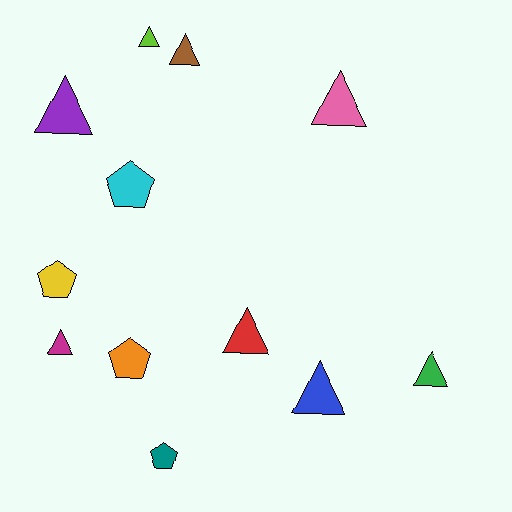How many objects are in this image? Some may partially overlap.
There are 12 objects.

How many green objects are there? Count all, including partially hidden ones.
There is 1 green object.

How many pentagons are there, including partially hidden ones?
There are 4 pentagons.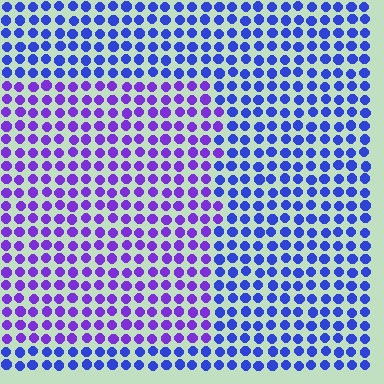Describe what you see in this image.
The image is filled with small blue elements in a uniform arrangement. A rectangle-shaped region is visible where the elements are tinted to a slightly different hue, forming a subtle color boundary.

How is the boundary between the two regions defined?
The boundary is defined purely by a slight shift in hue (about 36 degrees). Spacing, size, and orientation are identical on both sides.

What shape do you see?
I see a rectangle.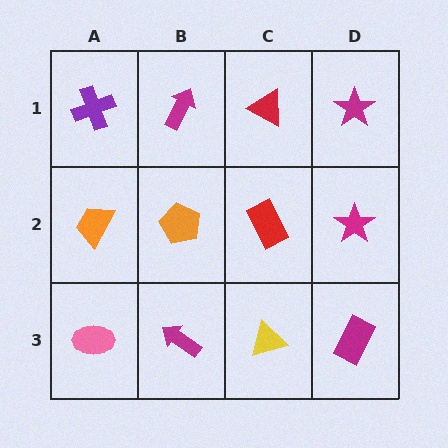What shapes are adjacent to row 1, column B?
An orange pentagon (row 2, column B), a purple cross (row 1, column A), a red triangle (row 1, column C).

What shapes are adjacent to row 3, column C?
A red rectangle (row 2, column C), a magenta arrow (row 3, column B), a magenta rectangle (row 3, column D).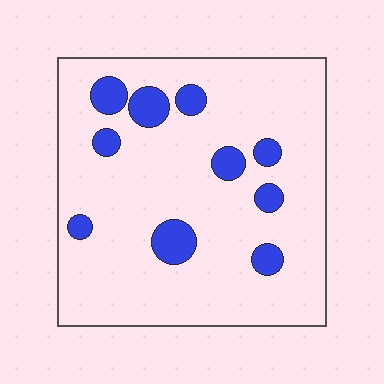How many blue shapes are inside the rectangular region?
10.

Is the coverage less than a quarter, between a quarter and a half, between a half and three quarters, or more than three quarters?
Less than a quarter.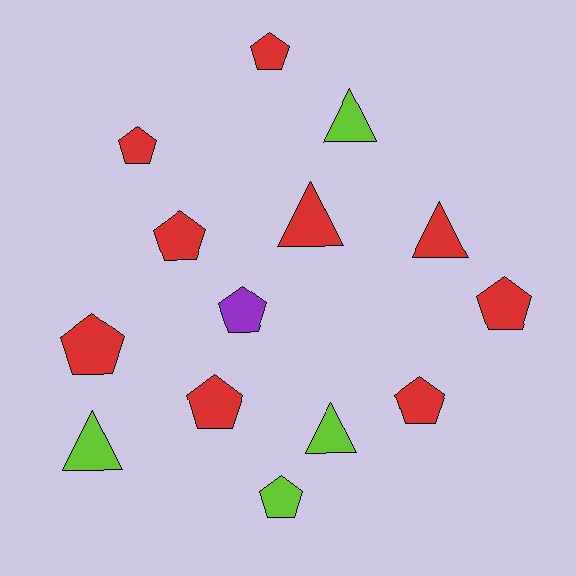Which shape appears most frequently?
Pentagon, with 9 objects.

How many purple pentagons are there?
There is 1 purple pentagon.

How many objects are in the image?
There are 14 objects.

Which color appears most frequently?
Red, with 9 objects.